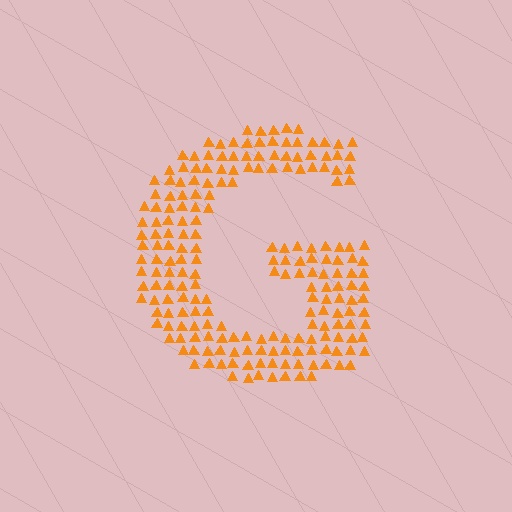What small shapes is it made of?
It is made of small triangles.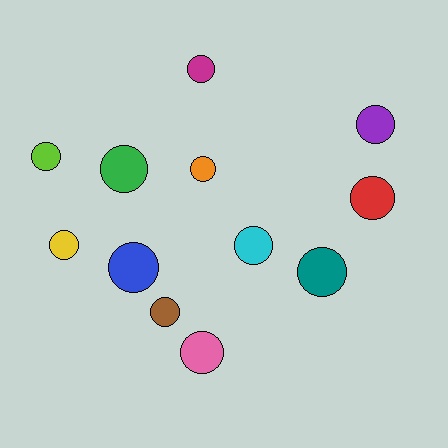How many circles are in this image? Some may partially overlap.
There are 12 circles.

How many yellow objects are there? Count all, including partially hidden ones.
There is 1 yellow object.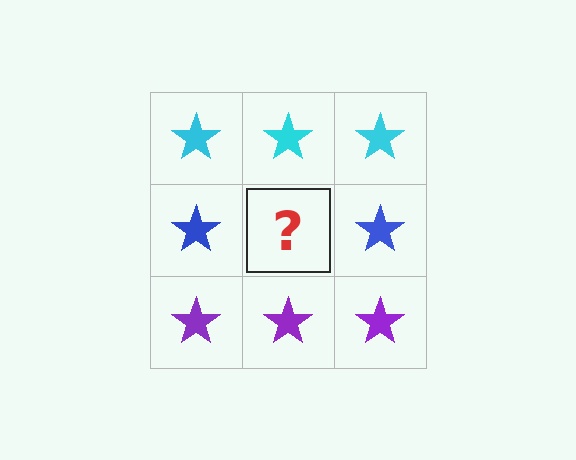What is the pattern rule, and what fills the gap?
The rule is that each row has a consistent color. The gap should be filled with a blue star.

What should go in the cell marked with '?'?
The missing cell should contain a blue star.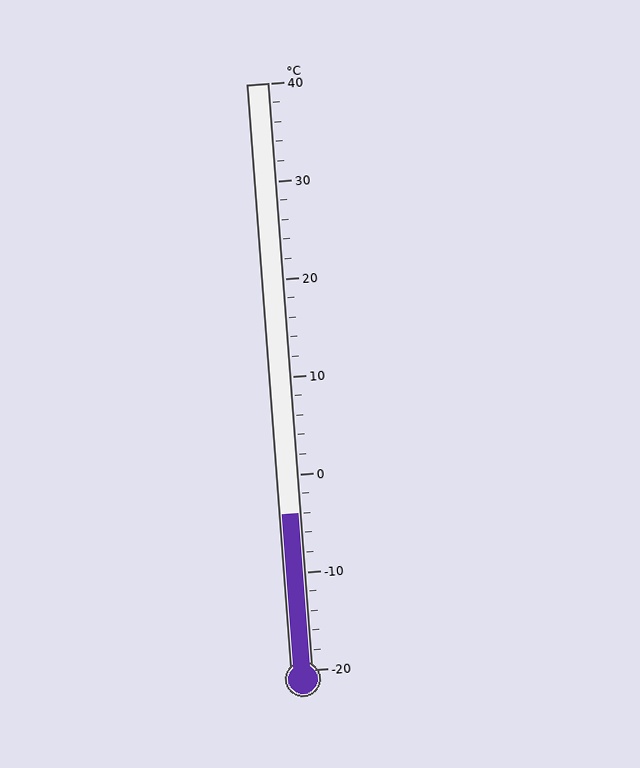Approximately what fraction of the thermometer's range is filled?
The thermometer is filled to approximately 25% of its range.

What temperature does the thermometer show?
The thermometer shows approximately -4°C.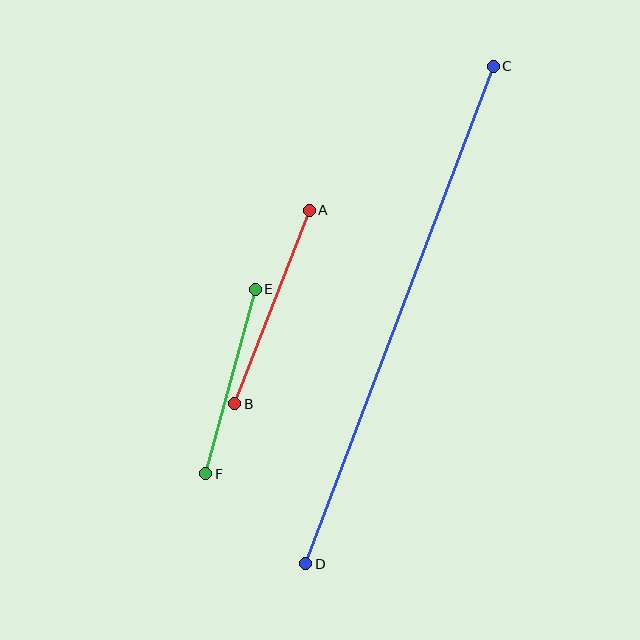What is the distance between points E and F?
The distance is approximately 191 pixels.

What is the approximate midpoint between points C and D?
The midpoint is at approximately (400, 315) pixels.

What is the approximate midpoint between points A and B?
The midpoint is at approximately (272, 307) pixels.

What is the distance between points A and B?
The distance is approximately 208 pixels.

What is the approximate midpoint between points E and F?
The midpoint is at approximately (230, 382) pixels.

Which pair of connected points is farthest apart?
Points C and D are farthest apart.